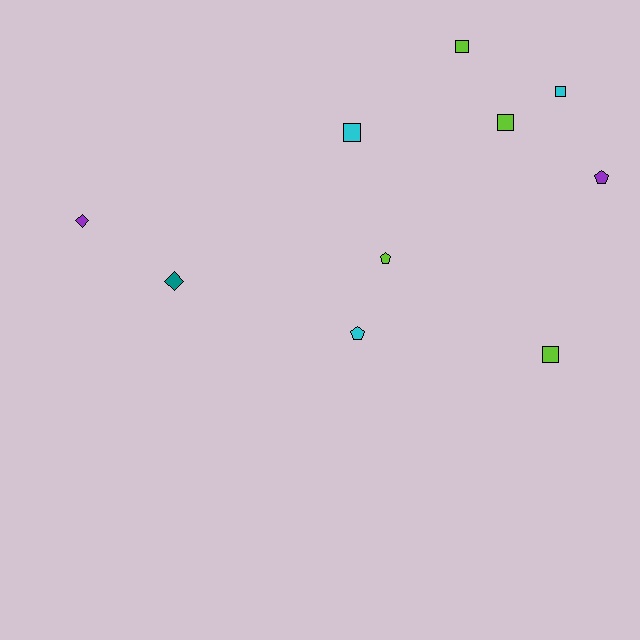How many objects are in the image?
There are 10 objects.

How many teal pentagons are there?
There are no teal pentagons.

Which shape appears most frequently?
Square, with 5 objects.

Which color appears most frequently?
Lime, with 4 objects.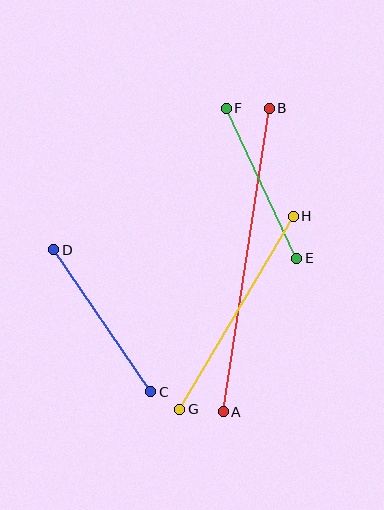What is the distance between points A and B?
The distance is approximately 307 pixels.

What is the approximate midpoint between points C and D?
The midpoint is at approximately (102, 321) pixels.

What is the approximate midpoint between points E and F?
The midpoint is at approximately (261, 183) pixels.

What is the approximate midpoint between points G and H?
The midpoint is at approximately (236, 313) pixels.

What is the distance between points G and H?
The distance is approximately 224 pixels.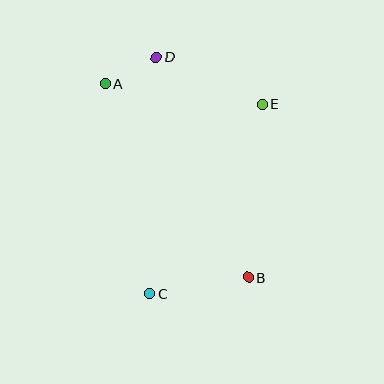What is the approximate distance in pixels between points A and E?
The distance between A and E is approximately 159 pixels.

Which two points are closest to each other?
Points A and D are closest to each other.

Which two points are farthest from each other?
Points A and B are farthest from each other.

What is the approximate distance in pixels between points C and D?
The distance between C and D is approximately 236 pixels.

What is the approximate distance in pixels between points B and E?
The distance between B and E is approximately 174 pixels.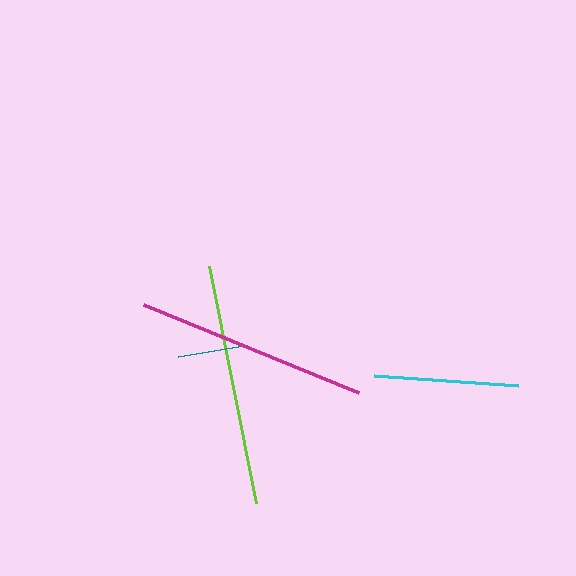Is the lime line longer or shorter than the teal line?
The lime line is longer than the teal line.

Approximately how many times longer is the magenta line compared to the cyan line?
The magenta line is approximately 1.6 times the length of the cyan line.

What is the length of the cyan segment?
The cyan segment is approximately 145 pixels long.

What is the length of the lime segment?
The lime segment is approximately 242 pixels long.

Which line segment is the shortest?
The teal line is the shortest at approximately 66 pixels.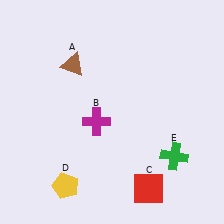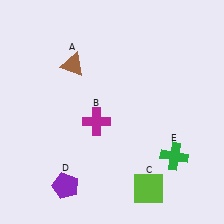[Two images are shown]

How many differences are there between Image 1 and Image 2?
There are 2 differences between the two images.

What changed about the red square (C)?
In Image 1, C is red. In Image 2, it changed to lime.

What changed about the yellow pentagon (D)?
In Image 1, D is yellow. In Image 2, it changed to purple.